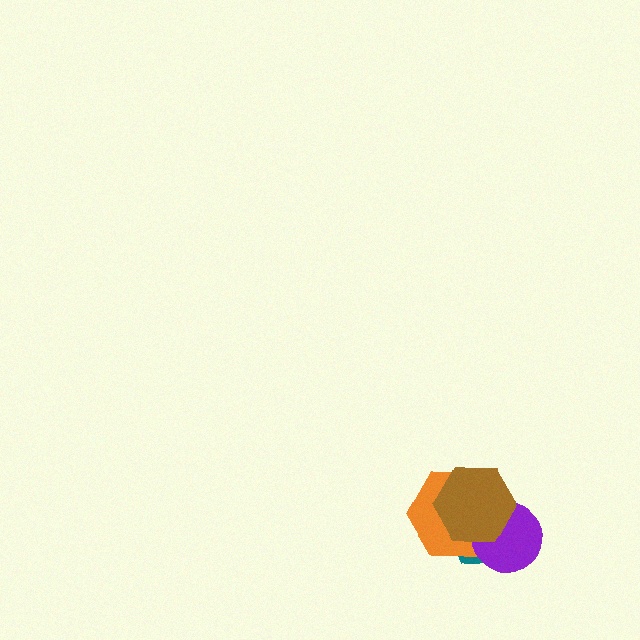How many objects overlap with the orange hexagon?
3 objects overlap with the orange hexagon.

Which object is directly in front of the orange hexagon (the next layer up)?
The purple circle is directly in front of the orange hexagon.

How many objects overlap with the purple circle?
3 objects overlap with the purple circle.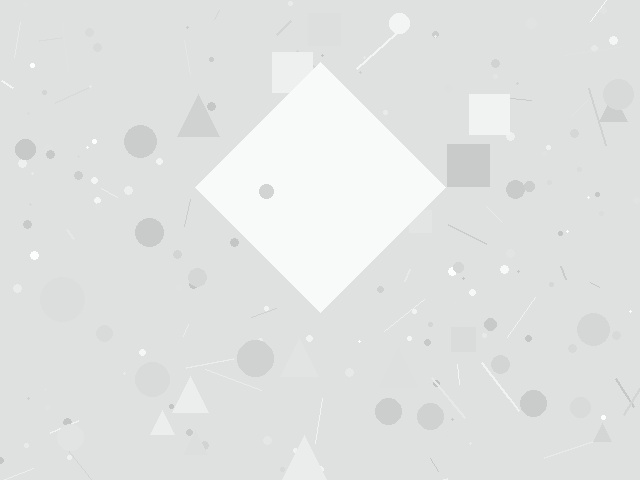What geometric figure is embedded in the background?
A diamond is embedded in the background.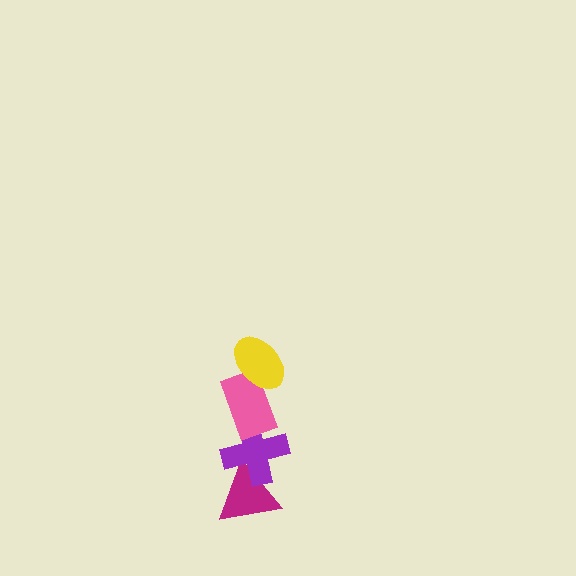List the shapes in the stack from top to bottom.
From top to bottom: the yellow ellipse, the pink rectangle, the purple cross, the magenta triangle.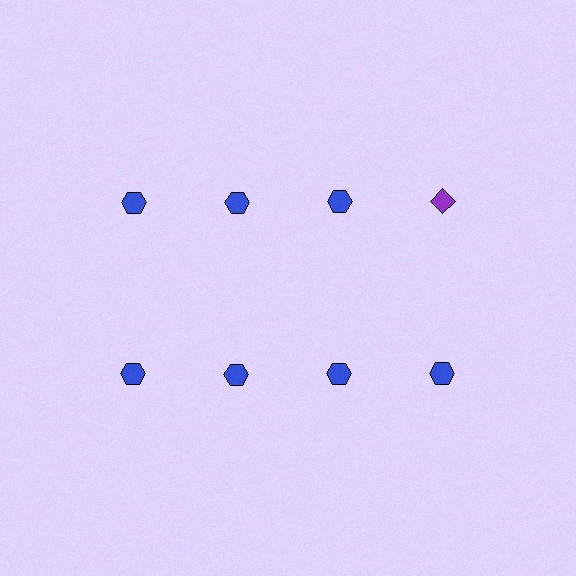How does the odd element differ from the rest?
It differs in both color (purple instead of blue) and shape (diamond instead of hexagon).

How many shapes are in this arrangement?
There are 8 shapes arranged in a grid pattern.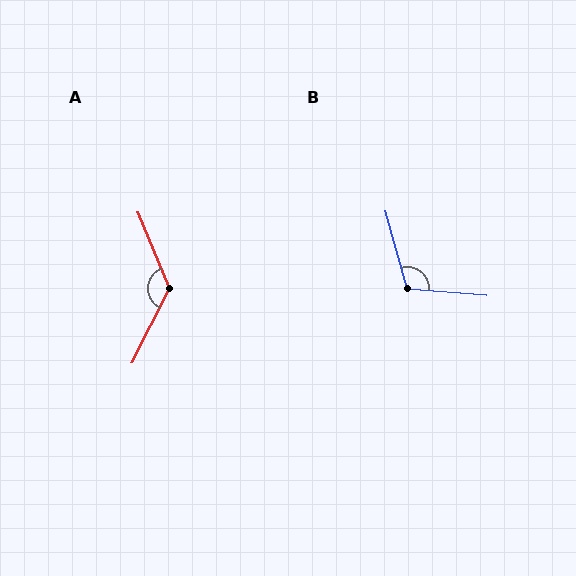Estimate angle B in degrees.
Approximately 111 degrees.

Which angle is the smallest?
B, at approximately 111 degrees.